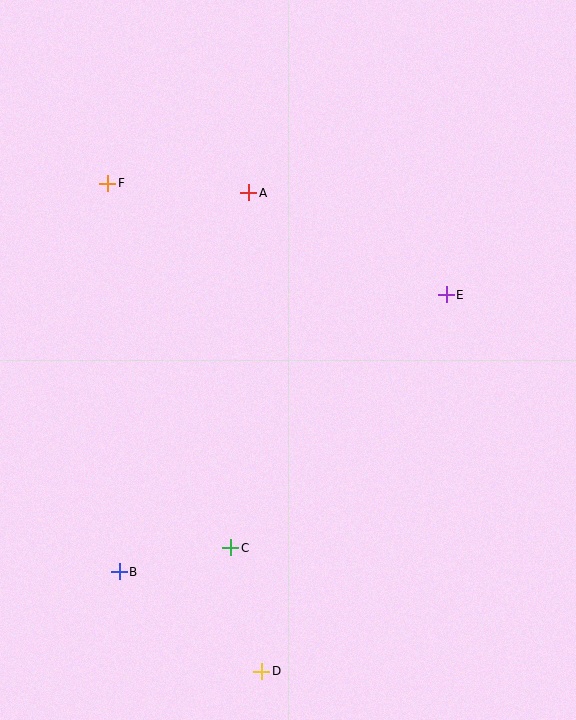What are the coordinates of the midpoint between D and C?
The midpoint between D and C is at (246, 610).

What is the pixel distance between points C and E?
The distance between C and E is 332 pixels.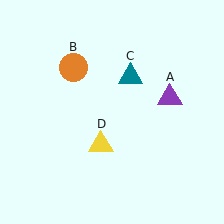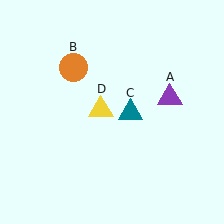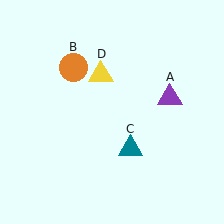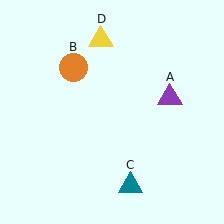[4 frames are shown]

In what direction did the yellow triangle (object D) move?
The yellow triangle (object D) moved up.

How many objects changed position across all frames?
2 objects changed position: teal triangle (object C), yellow triangle (object D).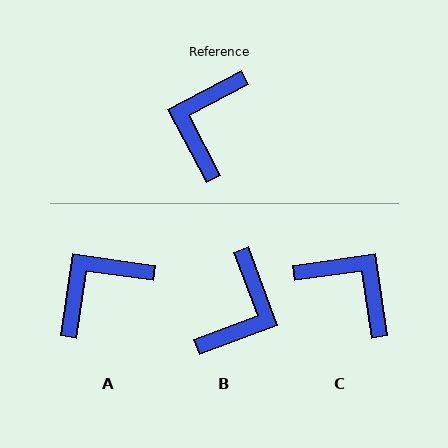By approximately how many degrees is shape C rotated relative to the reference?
Approximately 110 degrees clockwise.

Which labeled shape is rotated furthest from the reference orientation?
B, about 172 degrees away.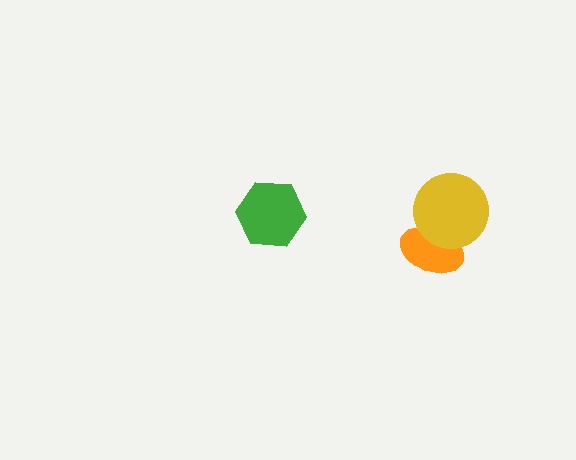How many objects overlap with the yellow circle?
1 object overlaps with the yellow circle.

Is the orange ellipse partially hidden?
Yes, it is partially covered by another shape.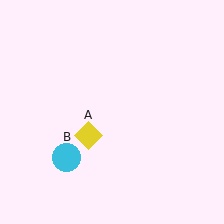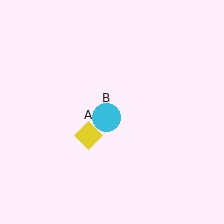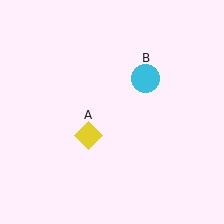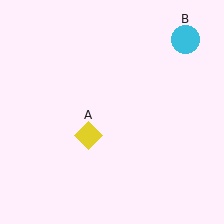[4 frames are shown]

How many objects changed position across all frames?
1 object changed position: cyan circle (object B).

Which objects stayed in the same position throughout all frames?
Yellow diamond (object A) remained stationary.